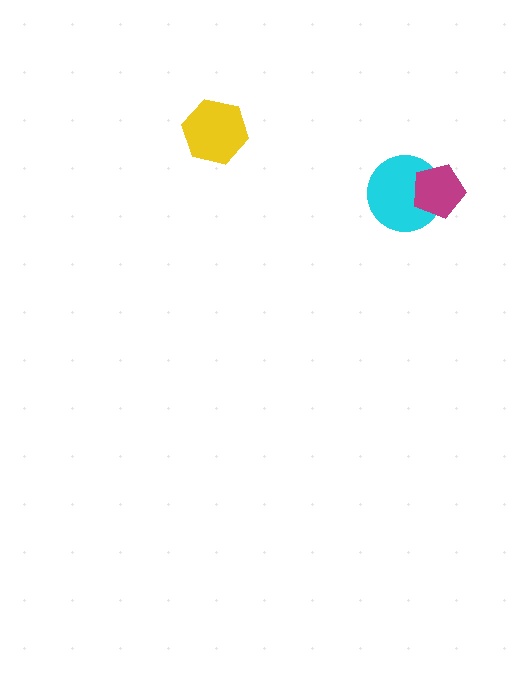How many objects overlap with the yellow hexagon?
0 objects overlap with the yellow hexagon.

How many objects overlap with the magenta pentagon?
1 object overlaps with the magenta pentagon.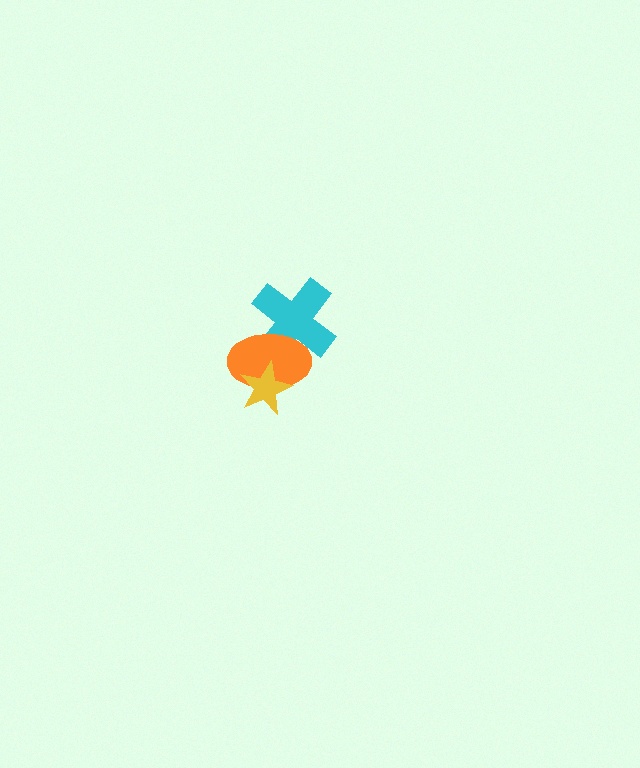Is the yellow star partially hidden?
No, no other shape covers it.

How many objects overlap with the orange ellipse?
2 objects overlap with the orange ellipse.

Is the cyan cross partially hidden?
Yes, it is partially covered by another shape.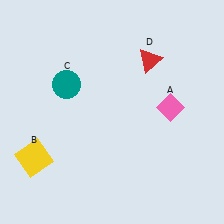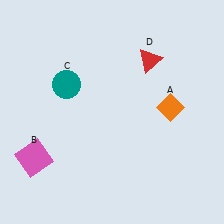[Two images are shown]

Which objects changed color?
A changed from pink to orange. B changed from yellow to pink.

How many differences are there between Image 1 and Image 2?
There are 2 differences between the two images.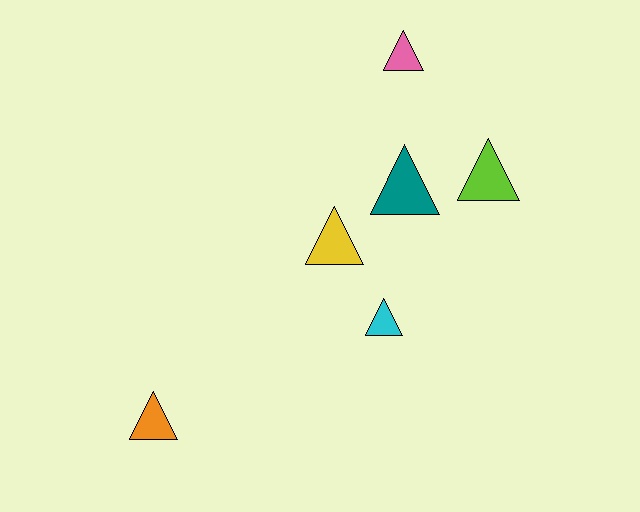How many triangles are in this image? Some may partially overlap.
There are 6 triangles.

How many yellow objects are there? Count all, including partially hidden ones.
There is 1 yellow object.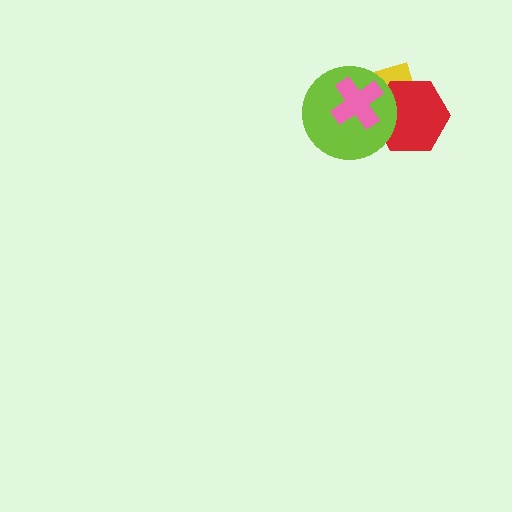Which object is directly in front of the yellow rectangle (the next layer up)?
The red hexagon is directly in front of the yellow rectangle.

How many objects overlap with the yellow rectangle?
3 objects overlap with the yellow rectangle.